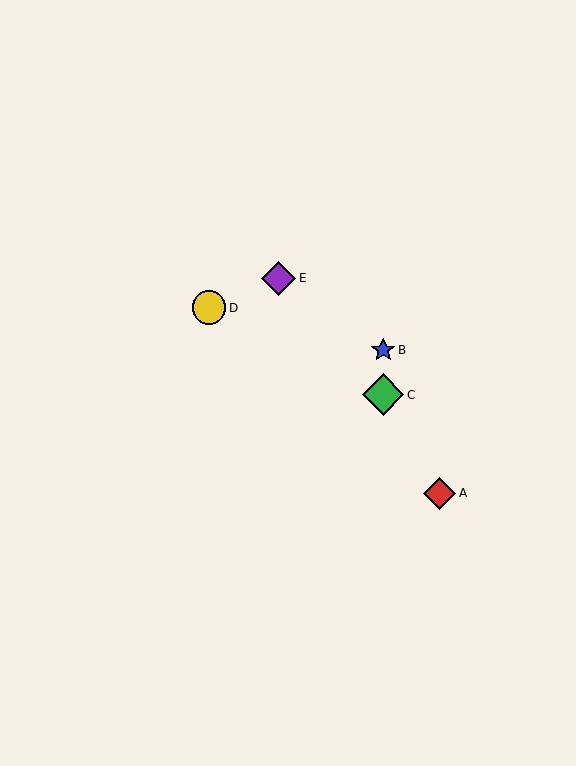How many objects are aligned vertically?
2 objects (B, C) are aligned vertically.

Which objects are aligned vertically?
Objects B, C are aligned vertically.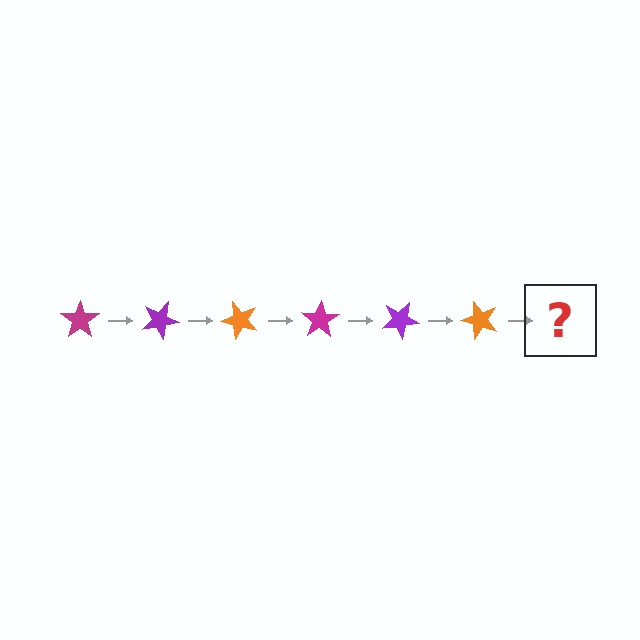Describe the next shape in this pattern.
It should be a magenta star, rotated 150 degrees from the start.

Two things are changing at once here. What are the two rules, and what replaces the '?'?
The two rules are that it rotates 25 degrees each step and the color cycles through magenta, purple, and orange. The '?' should be a magenta star, rotated 150 degrees from the start.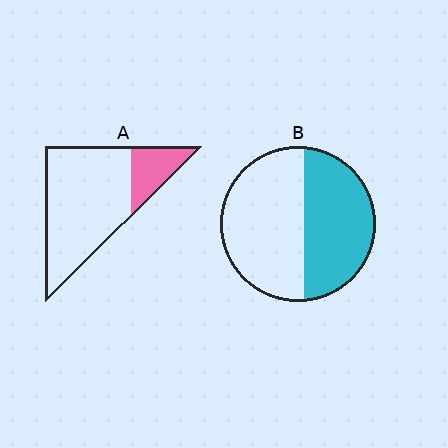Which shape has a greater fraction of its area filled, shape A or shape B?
Shape B.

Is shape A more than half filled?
No.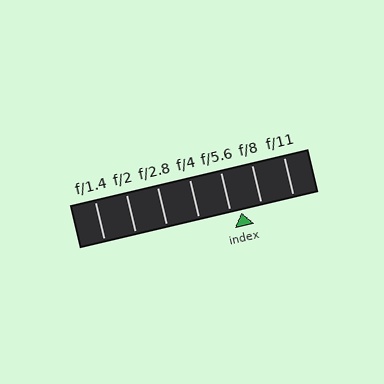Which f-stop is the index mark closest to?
The index mark is closest to f/5.6.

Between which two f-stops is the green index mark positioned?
The index mark is between f/5.6 and f/8.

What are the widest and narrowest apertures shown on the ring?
The widest aperture shown is f/1.4 and the narrowest is f/11.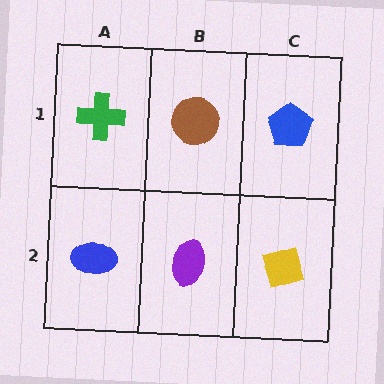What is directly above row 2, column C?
A blue pentagon.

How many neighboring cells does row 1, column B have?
3.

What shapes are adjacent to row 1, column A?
A blue ellipse (row 2, column A), a brown circle (row 1, column B).